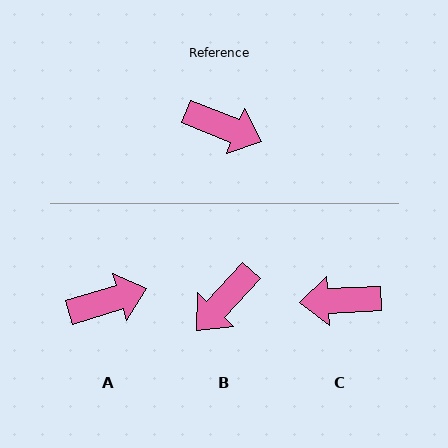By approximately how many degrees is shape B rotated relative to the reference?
Approximately 111 degrees clockwise.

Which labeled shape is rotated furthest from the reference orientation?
C, about 155 degrees away.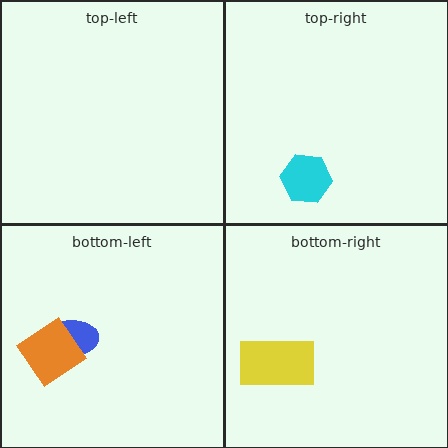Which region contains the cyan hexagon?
The top-right region.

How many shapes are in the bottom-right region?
1.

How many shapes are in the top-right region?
1.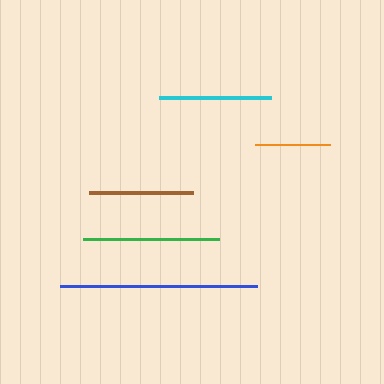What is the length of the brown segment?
The brown segment is approximately 103 pixels long.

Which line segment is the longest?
The blue line is the longest at approximately 198 pixels.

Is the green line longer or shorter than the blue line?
The blue line is longer than the green line.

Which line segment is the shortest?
The orange line is the shortest at approximately 75 pixels.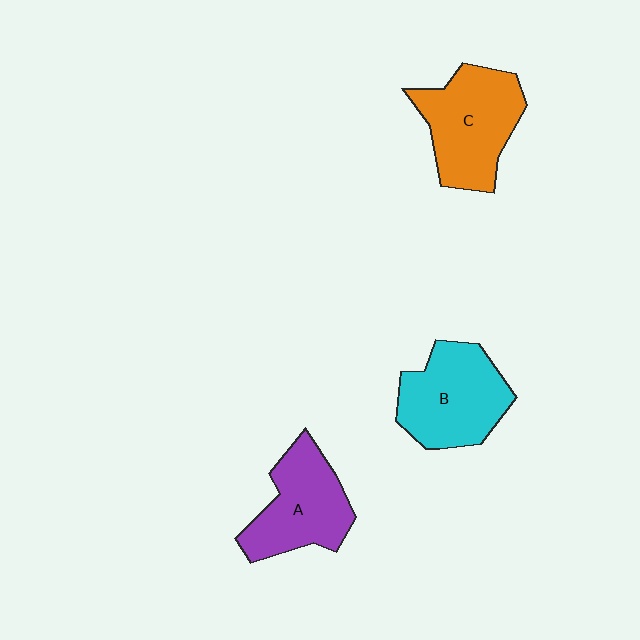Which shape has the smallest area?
Shape A (purple).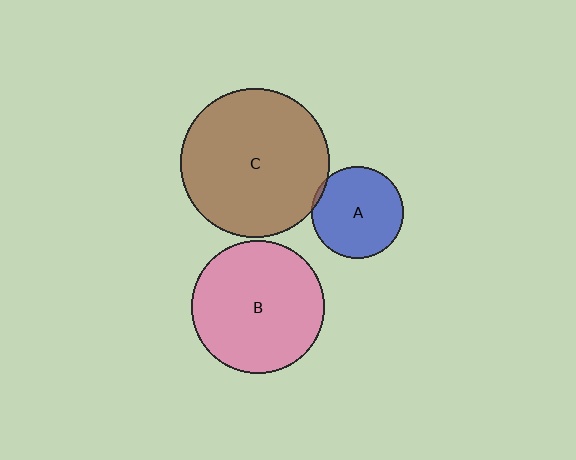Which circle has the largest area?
Circle C (brown).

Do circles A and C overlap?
Yes.